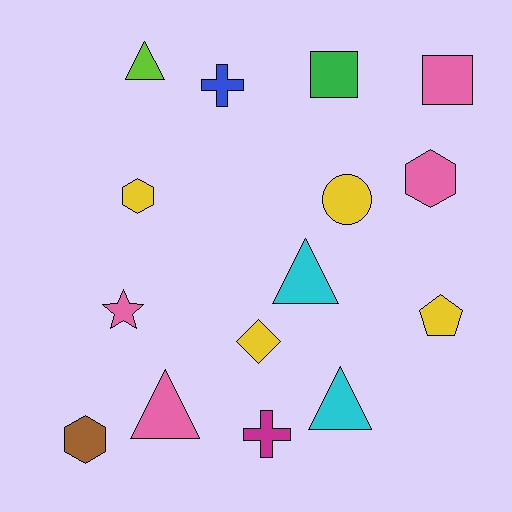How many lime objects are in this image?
There is 1 lime object.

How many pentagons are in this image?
There is 1 pentagon.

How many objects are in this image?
There are 15 objects.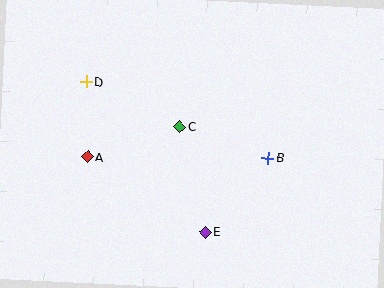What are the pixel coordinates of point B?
Point B is at (268, 158).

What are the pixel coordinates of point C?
Point C is at (179, 127).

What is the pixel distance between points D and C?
The distance between D and C is 104 pixels.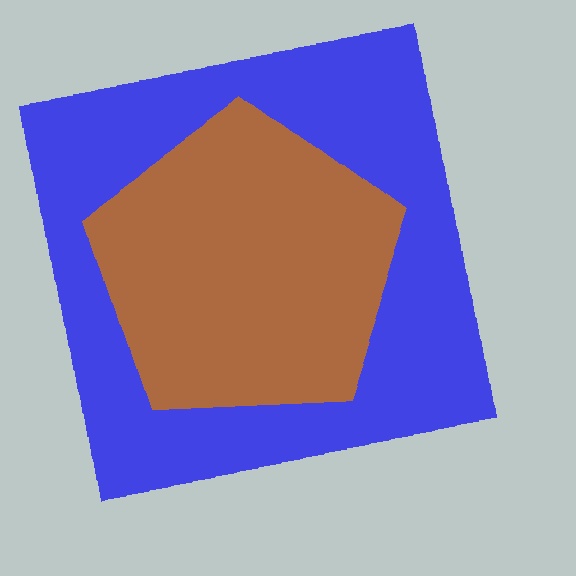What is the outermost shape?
The blue square.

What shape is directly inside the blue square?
The brown pentagon.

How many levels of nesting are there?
2.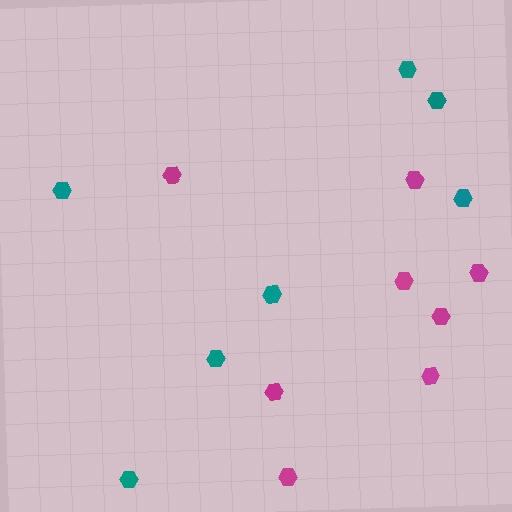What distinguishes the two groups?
There are 2 groups: one group of teal hexagons (7) and one group of magenta hexagons (8).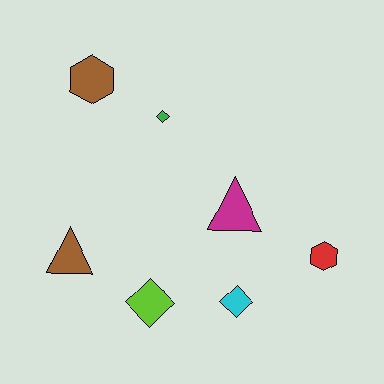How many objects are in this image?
There are 7 objects.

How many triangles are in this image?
There are 2 triangles.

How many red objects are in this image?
There is 1 red object.